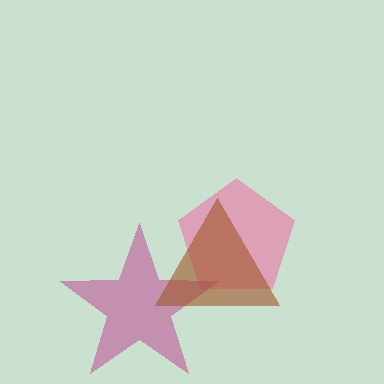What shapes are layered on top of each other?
The layered shapes are: a pink pentagon, a magenta star, a brown triangle.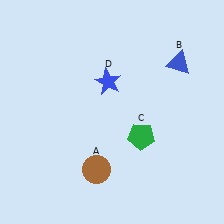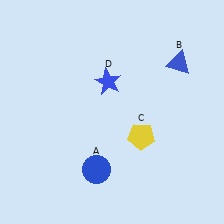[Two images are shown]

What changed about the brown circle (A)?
In Image 1, A is brown. In Image 2, it changed to blue.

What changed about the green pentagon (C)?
In Image 1, C is green. In Image 2, it changed to yellow.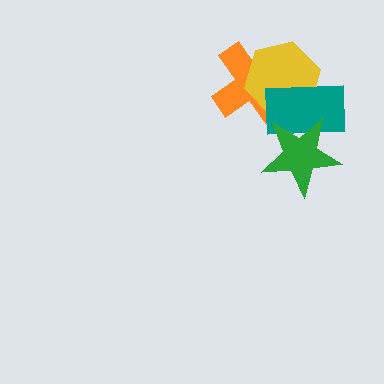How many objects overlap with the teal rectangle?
3 objects overlap with the teal rectangle.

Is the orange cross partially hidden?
Yes, it is partially covered by another shape.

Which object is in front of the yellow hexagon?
The teal rectangle is in front of the yellow hexagon.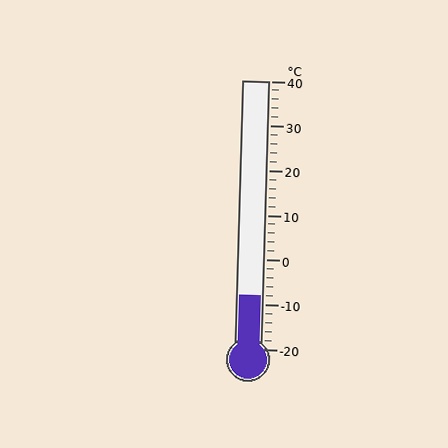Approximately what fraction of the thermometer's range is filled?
The thermometer is filled to approximately 20% of its range.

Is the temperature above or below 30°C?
The temperature is below 30°C.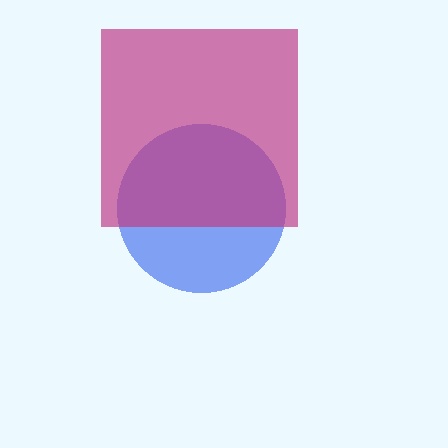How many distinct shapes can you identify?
There are 2 distinct shapes: a blue circle, a magenta square.